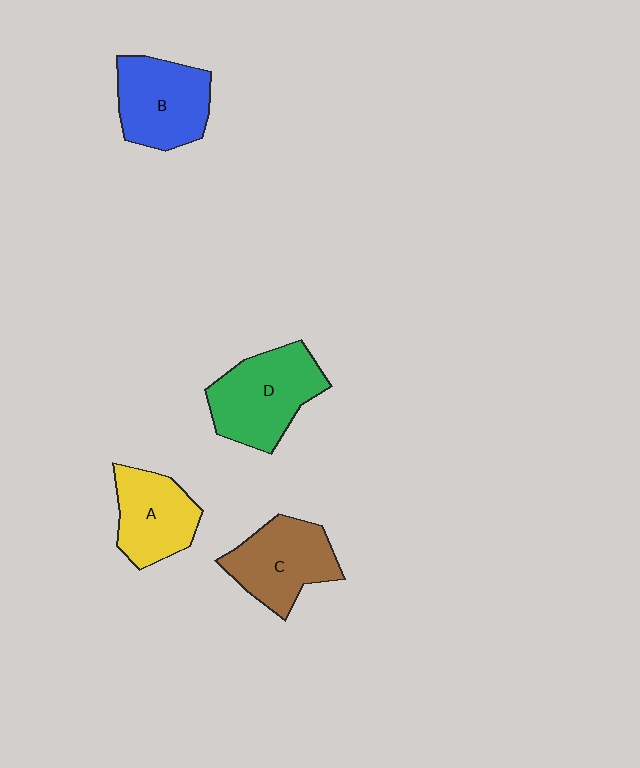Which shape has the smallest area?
Shape A (yellow).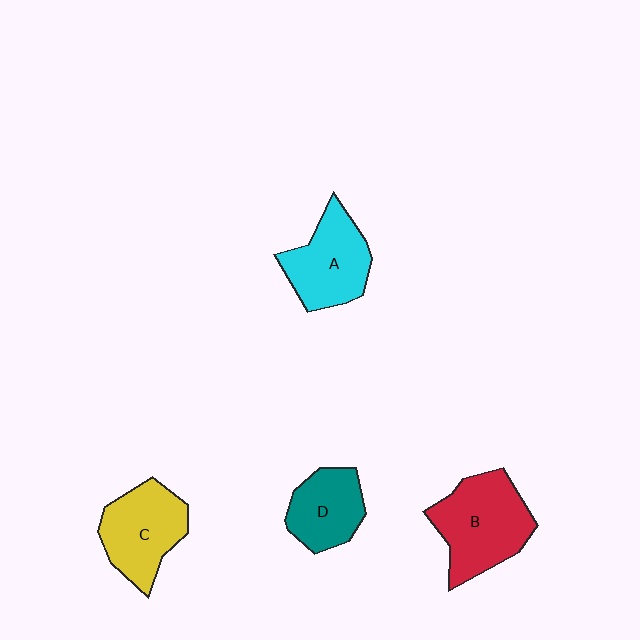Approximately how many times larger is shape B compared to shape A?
Approximately 1.2 times.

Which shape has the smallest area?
Shape D (teal).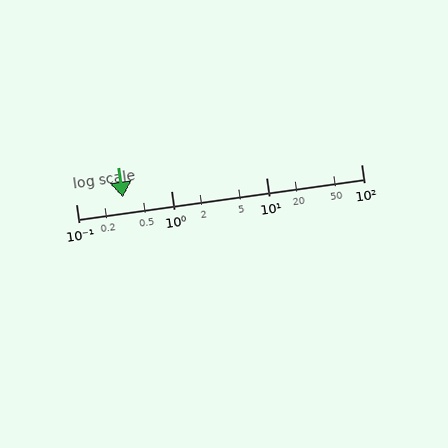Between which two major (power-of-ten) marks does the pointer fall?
The pointer is between 0.1 and 1.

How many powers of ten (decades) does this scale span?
The scale spans 3 decades, from 0.1 to 100.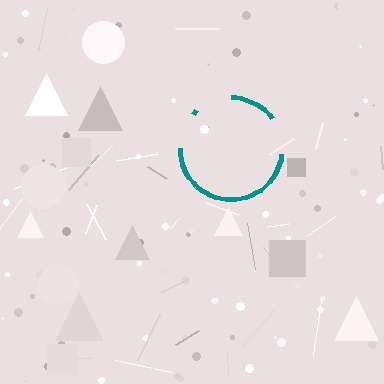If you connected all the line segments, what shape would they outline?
They would outline a circle.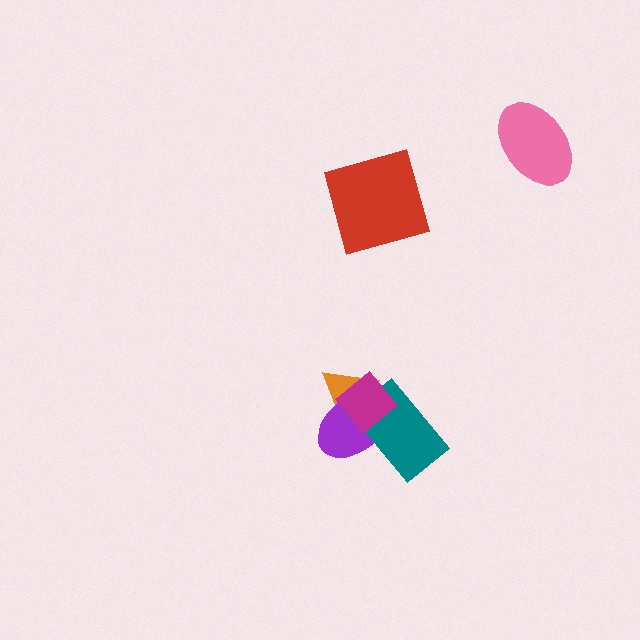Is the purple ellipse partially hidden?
Yes, it is partially covered by another shape.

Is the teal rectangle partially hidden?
Yes, it is partially covered by another shape.